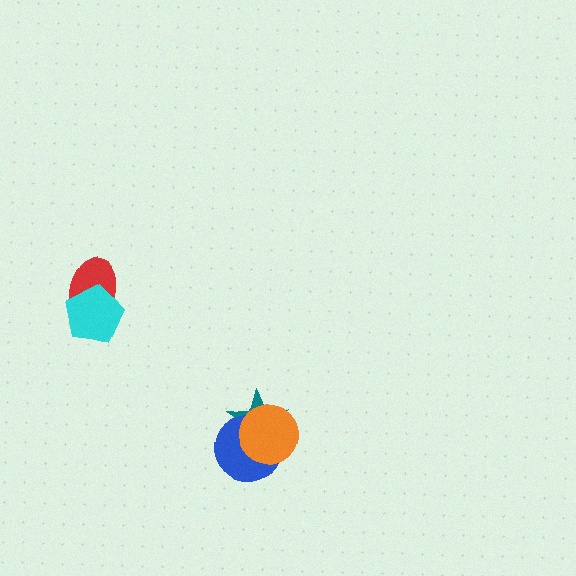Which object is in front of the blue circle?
The orange circle is in front of the blue circle.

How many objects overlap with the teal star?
2 objects overlap with the teal star.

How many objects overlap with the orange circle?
2 objects overlap with the orange circle.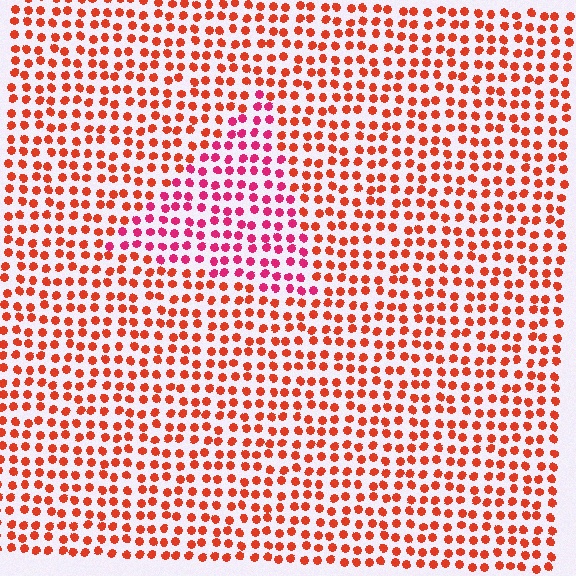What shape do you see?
I see a triangle.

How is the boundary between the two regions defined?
The boundary is defined purely by a slight shift in hue (about 35 degrees). Spacing, size, and orientation are identical on both sides.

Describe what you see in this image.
The image is filled with small red elements in a uniform arrangement. A triangle-shaped region is visible where the elements are tinted to a slightly different hue, forming a subtle color boundary.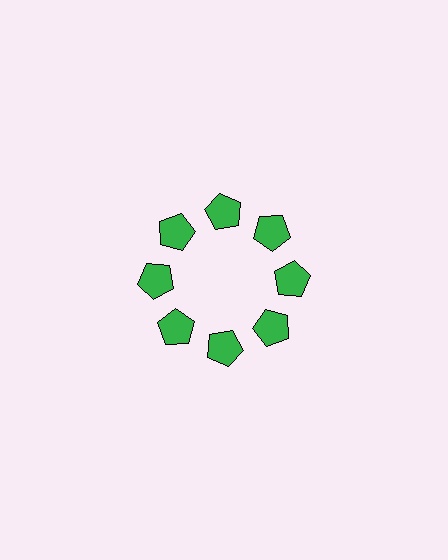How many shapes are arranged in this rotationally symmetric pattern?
There are 8 shapes, arranged in 8 groups of 1.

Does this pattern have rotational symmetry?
Yes, this pattern has 8-fold rotational symmetry. It looks the same after rotating 45 degrees around the center.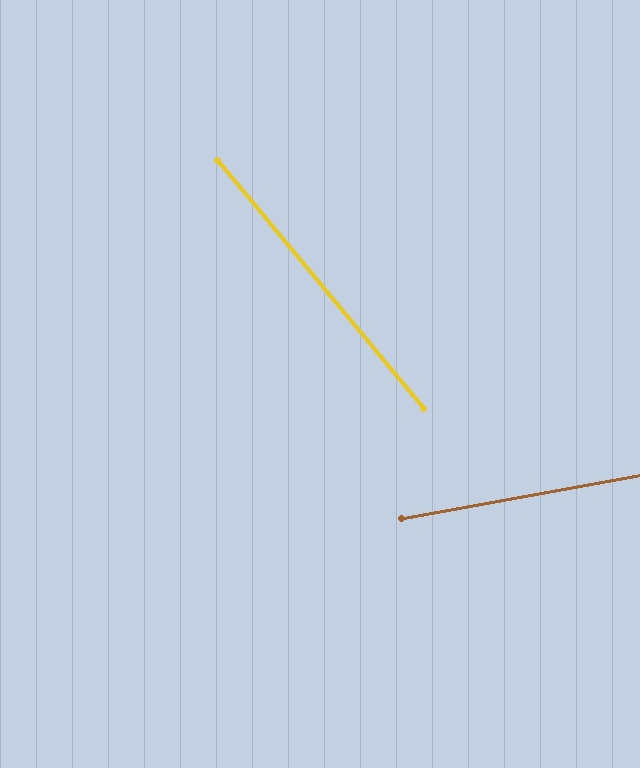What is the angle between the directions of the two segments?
Approximately 60 degrees.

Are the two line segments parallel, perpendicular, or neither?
Neither parallel nor perpendicular — they differ by about 60°.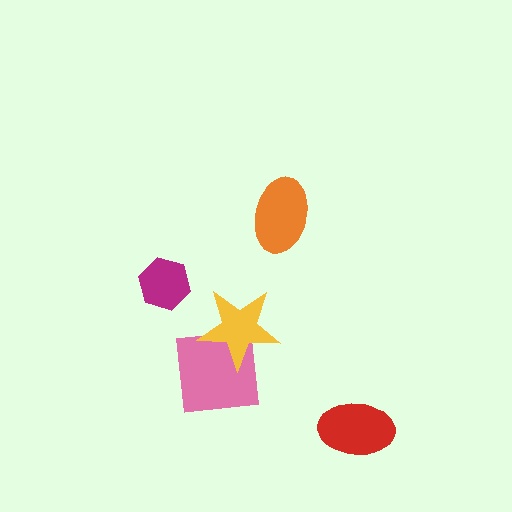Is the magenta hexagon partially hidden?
No, no other shape covers it.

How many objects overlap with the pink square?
1 object overlaps with the pink square.